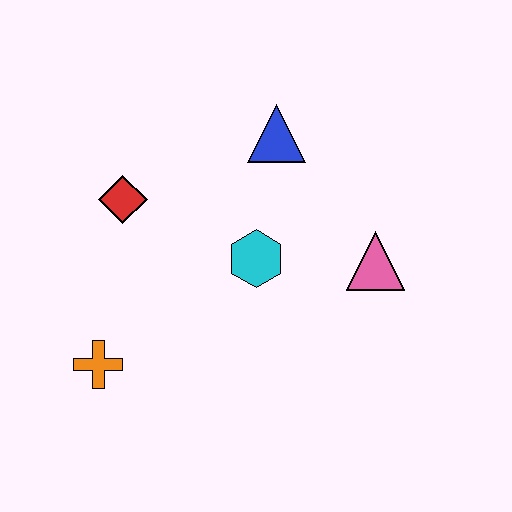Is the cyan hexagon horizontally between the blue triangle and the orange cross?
Yes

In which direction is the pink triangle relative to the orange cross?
The pink triangle is to the right of the orange cross.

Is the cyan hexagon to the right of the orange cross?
Yes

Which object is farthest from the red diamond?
The pink triangle is farthest from the red diamond.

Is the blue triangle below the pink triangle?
No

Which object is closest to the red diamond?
The cyan hexagon is closest to the red diamond.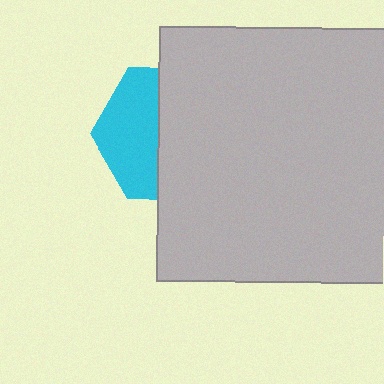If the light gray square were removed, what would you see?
You would see the complete cyan hexagon.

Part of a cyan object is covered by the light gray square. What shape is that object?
It is a hexagon.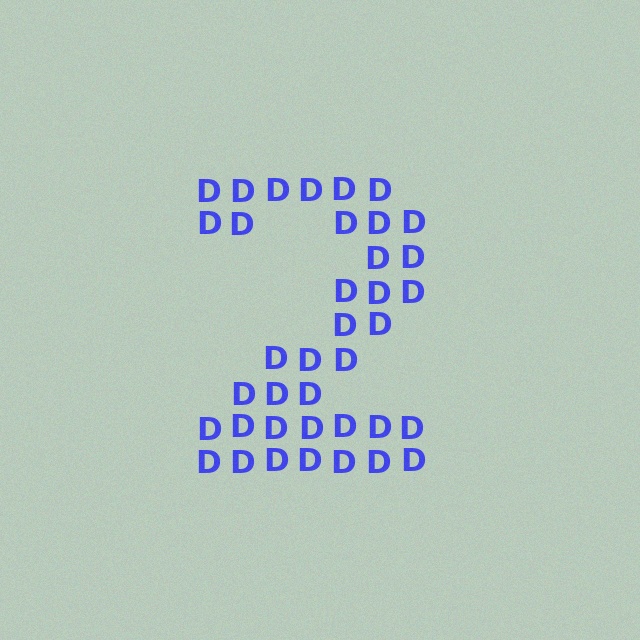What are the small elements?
The small elements are letter D's.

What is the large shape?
The large shape is the digit 2.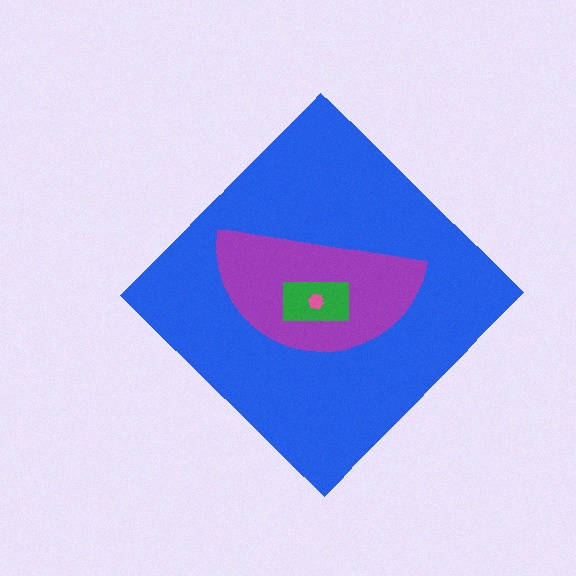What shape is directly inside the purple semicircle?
The green rectangle.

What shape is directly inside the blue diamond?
The purple semicircle.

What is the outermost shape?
The blue diamond.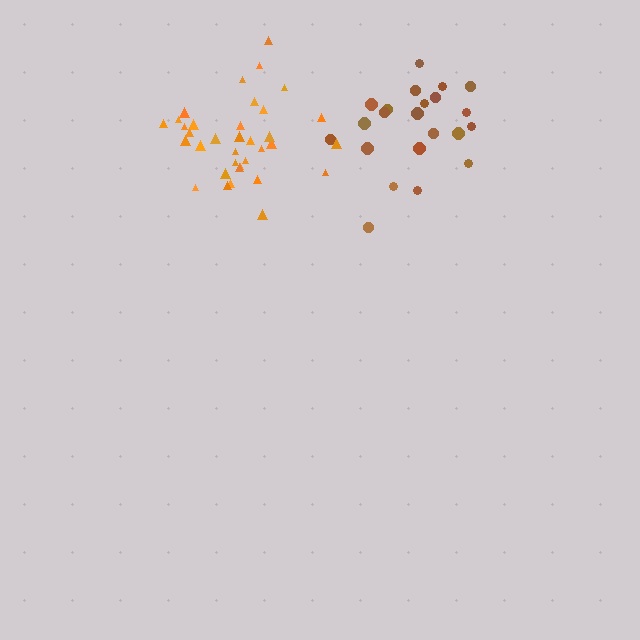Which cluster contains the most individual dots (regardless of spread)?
Orange (35).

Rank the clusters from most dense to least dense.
orange, brown.